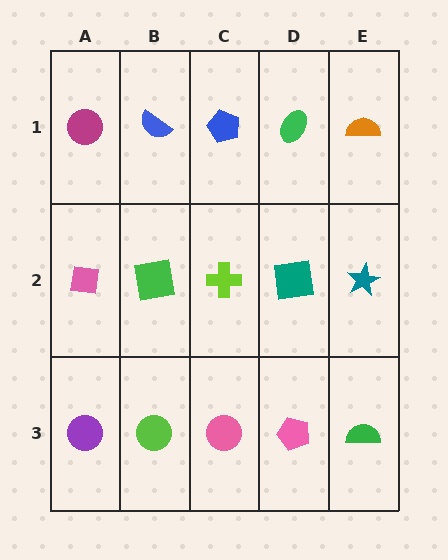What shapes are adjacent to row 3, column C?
A lime cross (row 2, column C), a lime circle (row 3, column B), a pink pentagon (row 3, column D).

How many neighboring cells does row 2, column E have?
3.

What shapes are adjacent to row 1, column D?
A teal square (row 2, column D), a blue pentagon (row 1, column C), an orange semicircle (row 1, column E).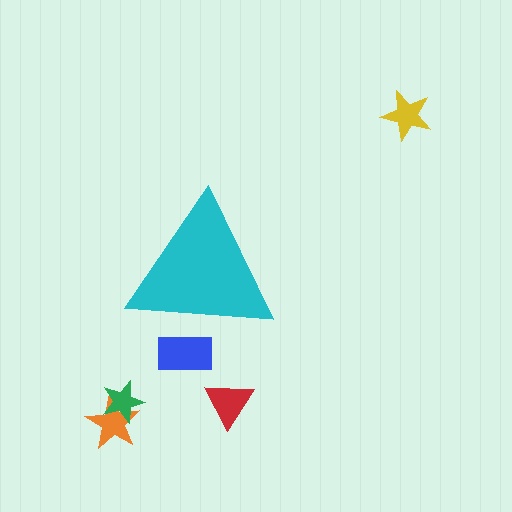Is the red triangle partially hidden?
No, the red triangle is fully visible.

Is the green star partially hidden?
No, the green star is fully visible.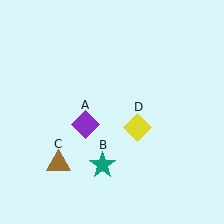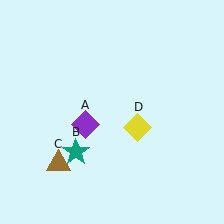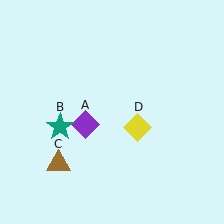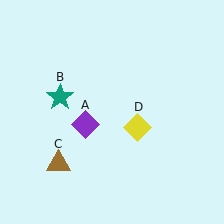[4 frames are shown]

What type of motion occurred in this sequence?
The teal star (object B) rotated clockwise around the center of the scene.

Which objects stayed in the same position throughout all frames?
Purple diamond (object A) and brown triangle (object C) and yellow diamond (object D) remained stationary.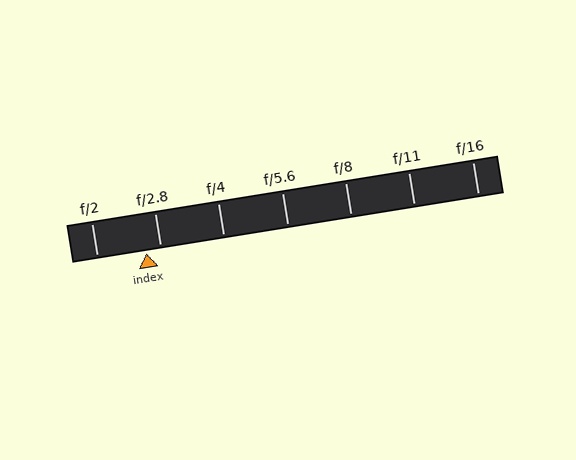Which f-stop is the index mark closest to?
The index mark is closest to f/2.8.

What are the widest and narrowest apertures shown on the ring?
The widest aperture shown is f/2 and the narrowest is f/16.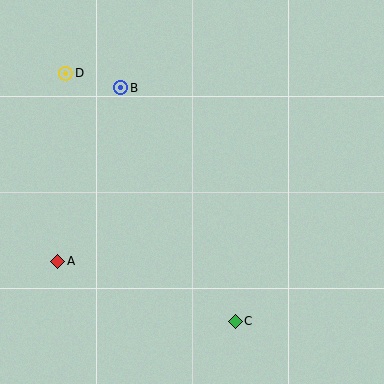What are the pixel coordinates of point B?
Point B is at (121, 88).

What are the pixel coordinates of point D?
Point D is at (66, 73).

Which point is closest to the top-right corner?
Point B is closest to the top-right corner.